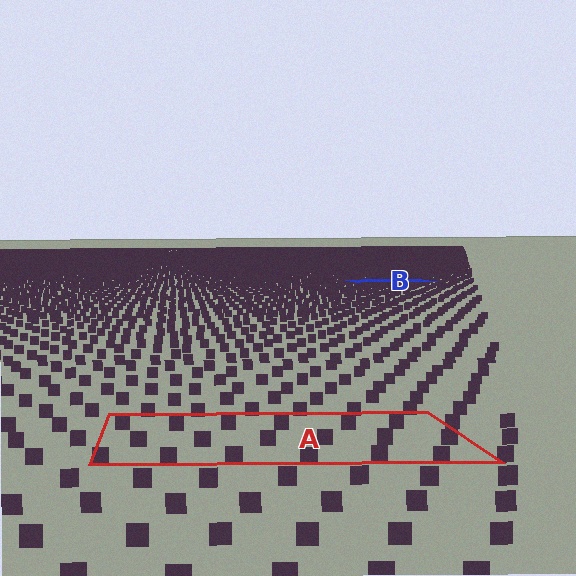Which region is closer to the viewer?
Region A is closer. The texture elements there are larger and more spread out.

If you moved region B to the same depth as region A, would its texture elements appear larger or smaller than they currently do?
They would appear larger. At a closer depth, the same texture elements are projected at a bigger on-screen size.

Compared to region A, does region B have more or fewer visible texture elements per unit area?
Region B has more texture elements per unit area — they are packed more densely because it is farther away.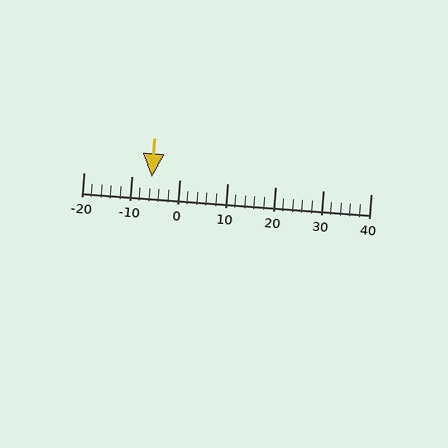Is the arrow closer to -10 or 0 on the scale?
The arrow is closer to -10.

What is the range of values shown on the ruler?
The ruler shows values from -20 to 40.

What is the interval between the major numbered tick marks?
The major tick marks are spaced 10 units apart.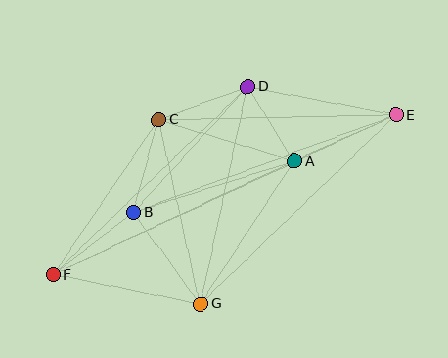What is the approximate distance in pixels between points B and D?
The distance between B and D is approximately 170 pixels.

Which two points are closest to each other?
Points A and D are closest to each other.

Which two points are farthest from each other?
Points E and F are farthest from each other.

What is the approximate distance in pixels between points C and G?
The distance between C and G is approximately 189 pixels.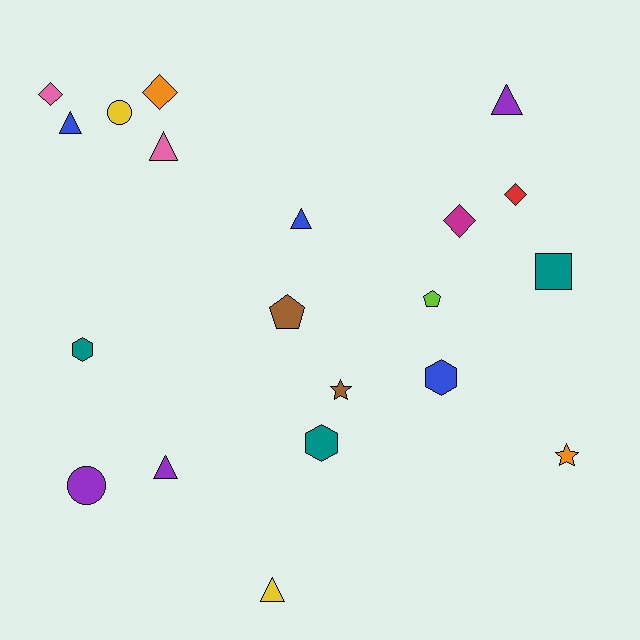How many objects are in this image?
There are 20 objects.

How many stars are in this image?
There are 2 stars.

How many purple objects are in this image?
There are 3 purple objects.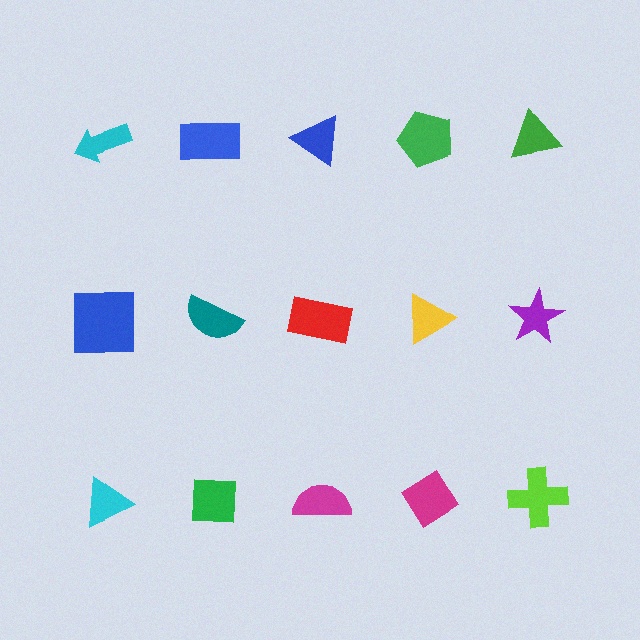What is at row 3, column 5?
A lime cross.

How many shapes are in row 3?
5 shapes.